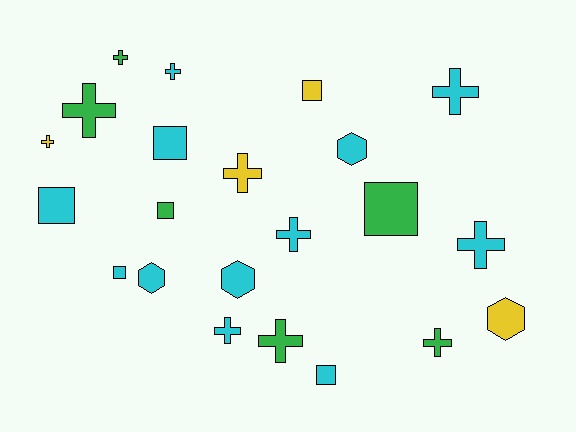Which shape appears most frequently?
Cross, with 11 objects.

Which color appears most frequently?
Cyan, with 12 objects.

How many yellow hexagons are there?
There is 1 yellow hexagon.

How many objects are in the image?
There are 22 objects.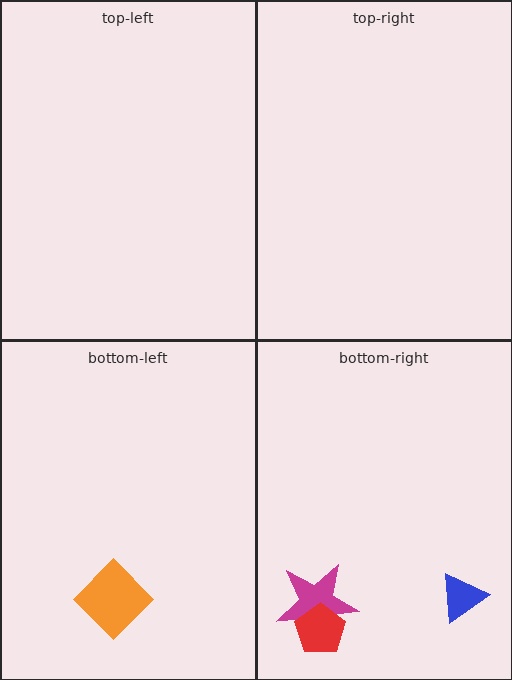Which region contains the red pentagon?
The bottom-right region.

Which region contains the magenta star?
The bottom-right region.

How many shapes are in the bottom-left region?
1.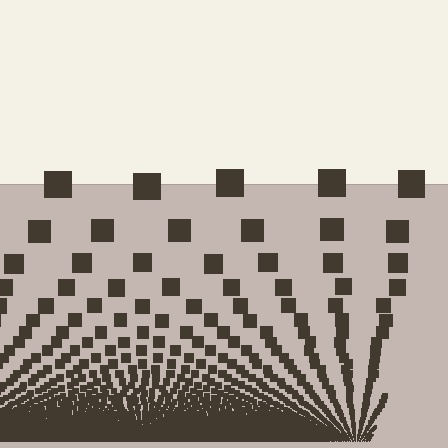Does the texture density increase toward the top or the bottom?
Density increases toward the bottom.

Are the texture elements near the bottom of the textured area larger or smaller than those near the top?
Smaller. The gradient is inverted — elements near the bottom are smaller and denser.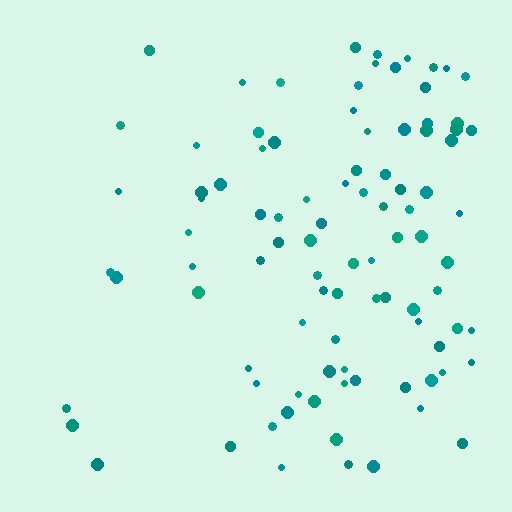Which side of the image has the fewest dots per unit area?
The left.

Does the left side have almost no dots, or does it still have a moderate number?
Still a moderate number, just noticeably fewer than the right.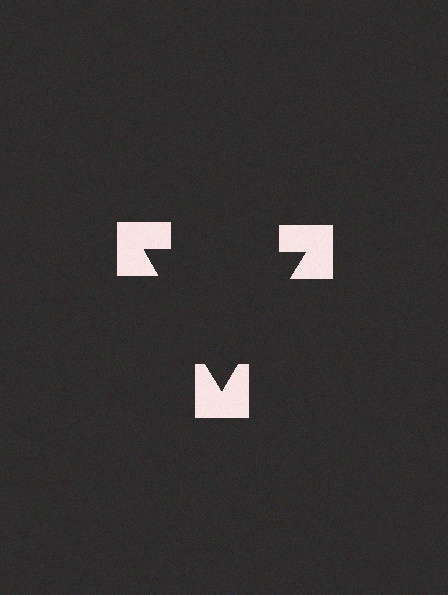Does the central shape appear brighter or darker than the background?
It typically appears slightly darker than the background, even though no actual brightness change is drawn.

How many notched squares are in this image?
There are 3 — one at each vertex of the illusory triangle.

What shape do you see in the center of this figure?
An illusory triangle — its edges are inferred from the aligned wedge cuts in the notched squares, not physically drawn.